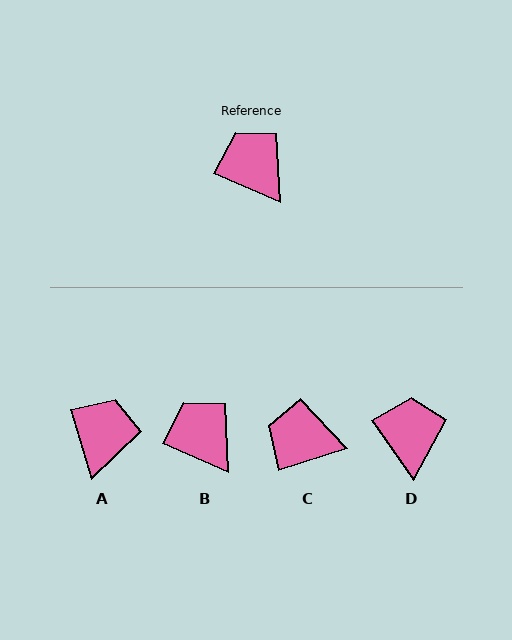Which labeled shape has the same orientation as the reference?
B.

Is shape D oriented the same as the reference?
No, it is off by about 31 degrees.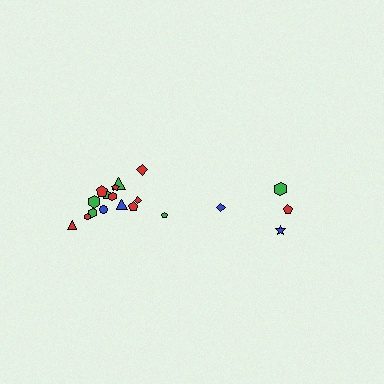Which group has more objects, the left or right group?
The left group.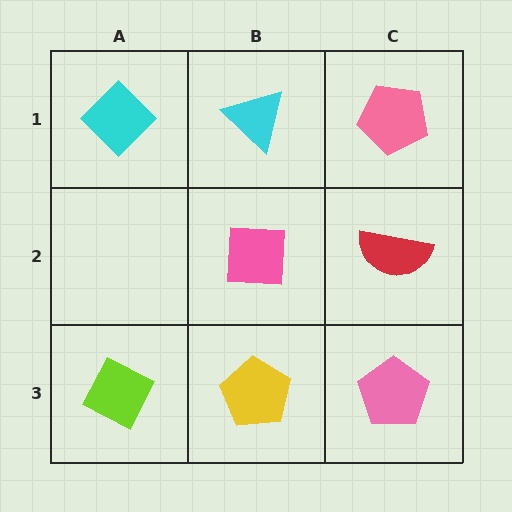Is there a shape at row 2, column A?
No, that cell is empty.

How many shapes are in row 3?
3 shapes.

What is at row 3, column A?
A lime diamond.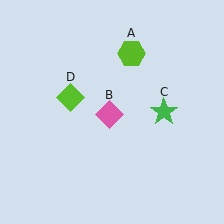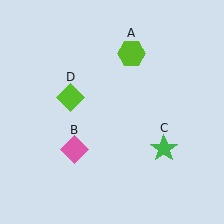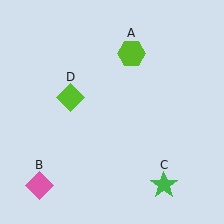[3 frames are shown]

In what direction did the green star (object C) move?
The green star (object C) moved down.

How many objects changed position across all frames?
2 objects changed position: pink diamond (object B), green star (object C).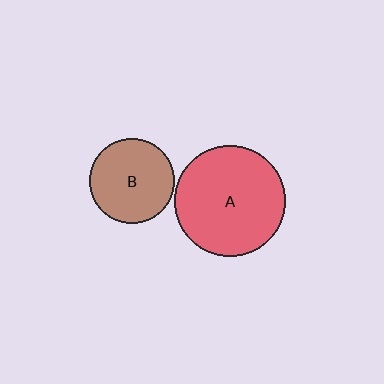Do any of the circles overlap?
No, none of the circles overlap.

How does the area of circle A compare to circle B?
Approximately 1.7 times.